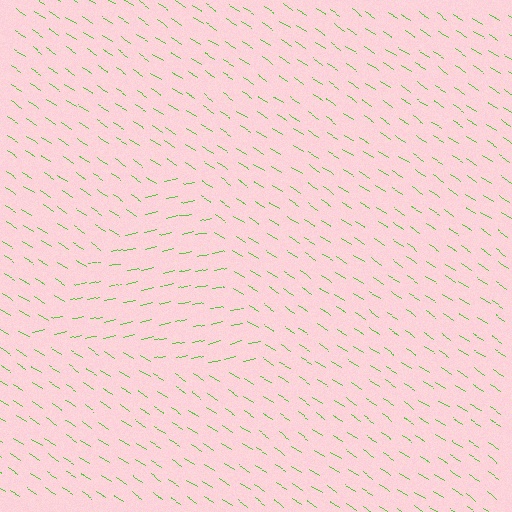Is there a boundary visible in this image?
Yes, there is a texture boundary formed by a change in line orientation.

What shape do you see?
I see a triangle.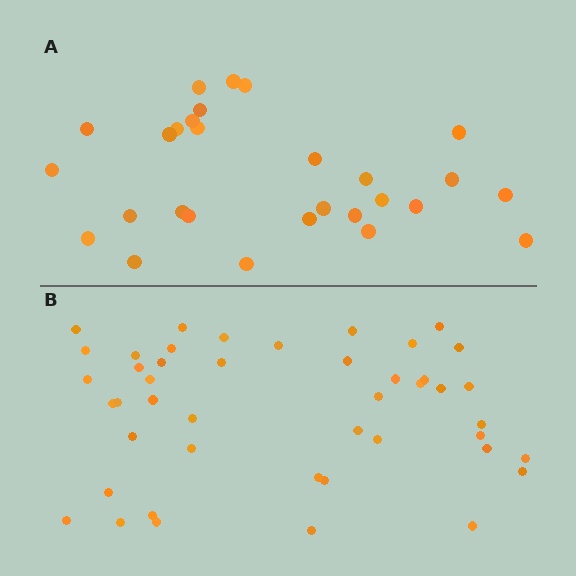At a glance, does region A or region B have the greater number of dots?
Region B (the bottom region) has more dots.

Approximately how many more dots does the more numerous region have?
Region B has approximately 15 more dots than region A.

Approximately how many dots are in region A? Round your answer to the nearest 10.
About 30 dots. (The exact count is 28, which rounds to 30.)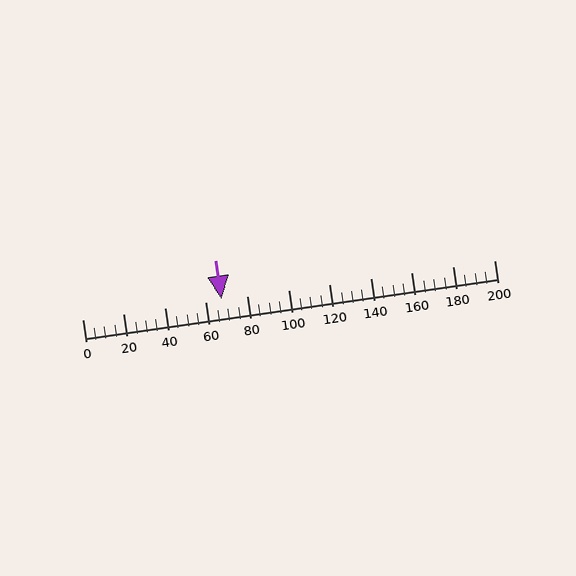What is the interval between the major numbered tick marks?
The major tick marks are spaced 20 units apart.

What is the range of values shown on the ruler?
The ruler shows values from 0 to 200.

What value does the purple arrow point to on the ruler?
The purple arrow points to approximately 67.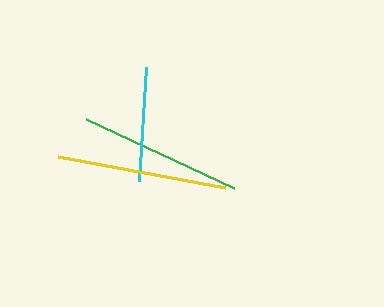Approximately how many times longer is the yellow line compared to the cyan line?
The yellow line is approximately 1.5 times the length of the cyan line.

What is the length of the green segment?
The green segment is approximately 163 pixels long.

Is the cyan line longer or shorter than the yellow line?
The yellow line is longer than the cyan line.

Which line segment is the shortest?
The cyan line is the shortest at approximately 114 pixels.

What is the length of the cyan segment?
The cyan segment is approximately 114 pixels long.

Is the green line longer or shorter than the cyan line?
The green line is longer than the cyan line.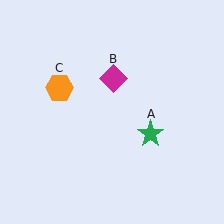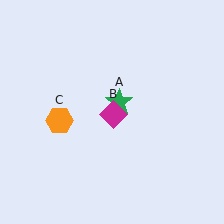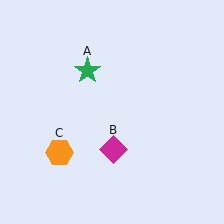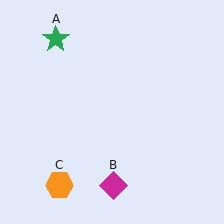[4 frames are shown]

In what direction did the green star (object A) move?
The green star (object A) moved up and to the left.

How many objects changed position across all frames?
3 objects changed position: green star (object A), magenta diamond (object B), orange hexagon (object C).